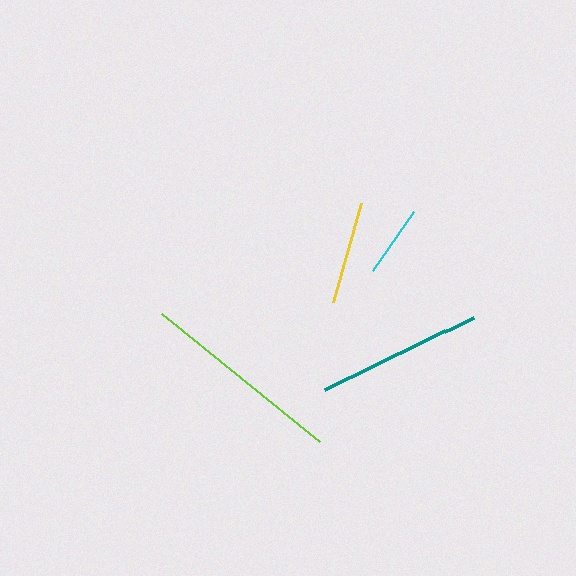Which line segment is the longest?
The lime line is the longest at approximately 204 pixels.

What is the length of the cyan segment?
The cyan segment is approximately 72 pixels long.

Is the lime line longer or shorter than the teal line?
The lime line is longer than the teal line.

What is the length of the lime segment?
The lime segment is approximately 204 pixels long.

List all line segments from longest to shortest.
From longest to shortest: lime, teal, yellow, cyan.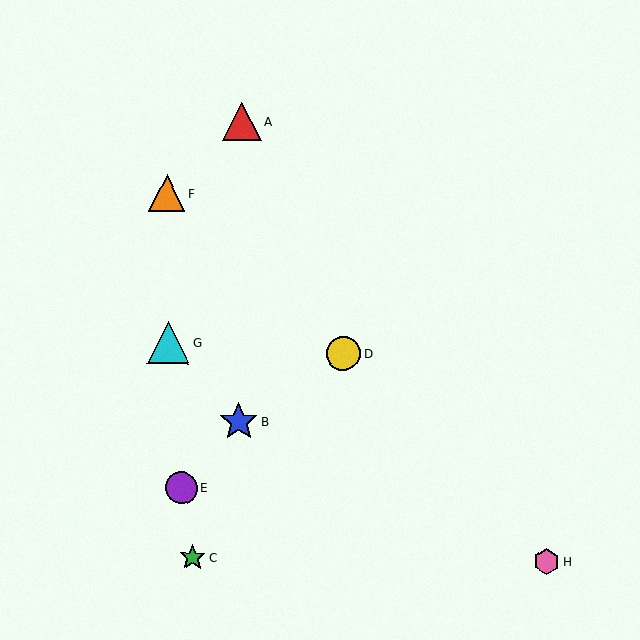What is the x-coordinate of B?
Object B is at x≈239.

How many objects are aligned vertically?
2 objects (A, B) are aligned vertically.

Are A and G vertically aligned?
No, A is at x≈242 and G is at x≈169.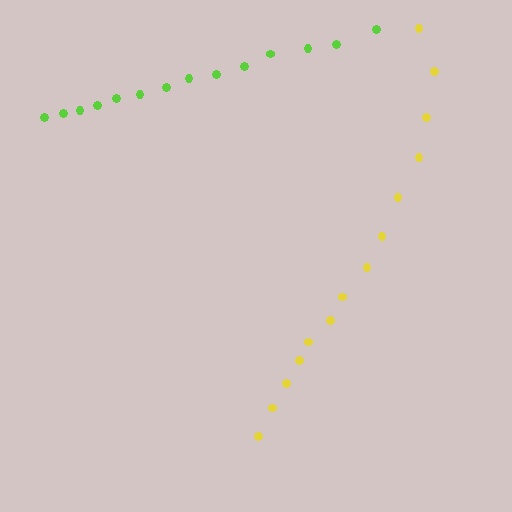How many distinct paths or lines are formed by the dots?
There are 2 distinct paths.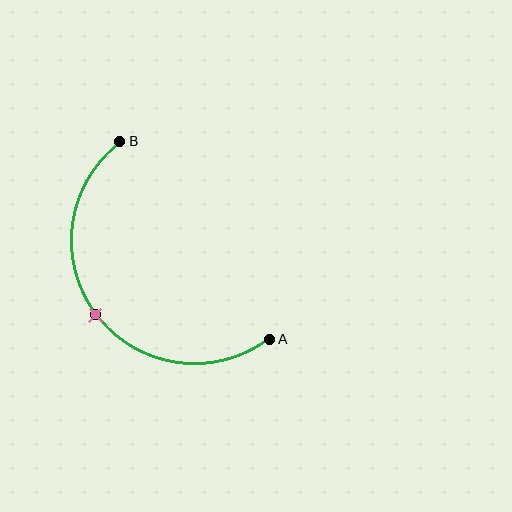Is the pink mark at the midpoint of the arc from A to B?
Yes. The pink mark lies on the arc at equal arc-length from both A and B — it is the arc midpoint.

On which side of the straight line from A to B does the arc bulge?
The arc bulges below and to the left of the straight line connecting A and B.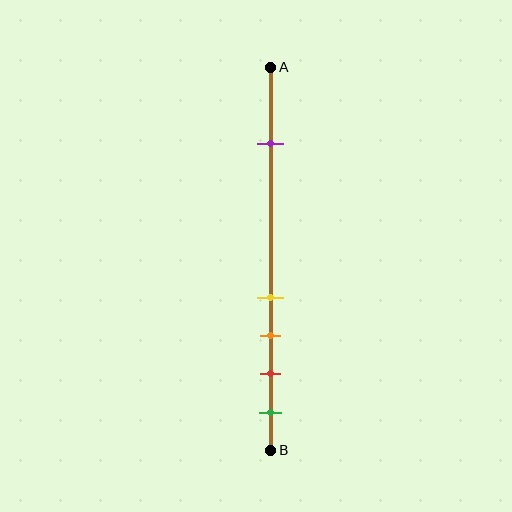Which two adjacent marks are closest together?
The yellow and orange marks are the closest adjacent pair.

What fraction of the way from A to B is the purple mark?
The purple mark is approximately 20% (0.2) of the way from A to B.